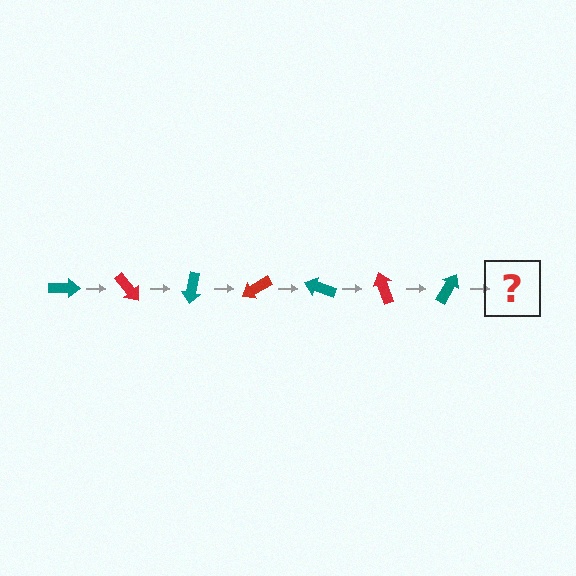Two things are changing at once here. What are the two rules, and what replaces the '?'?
The two rules are that it rotates 50 degrees each step and the color cycles through teal and red. The '?' should be a red arrow, rotated 350 degrees from the start.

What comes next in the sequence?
The next element should be a red arrow, rotated 350 degrees from the start.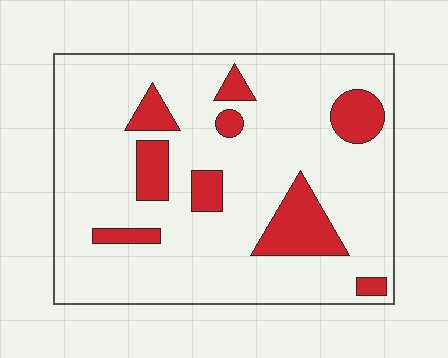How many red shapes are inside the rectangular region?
9.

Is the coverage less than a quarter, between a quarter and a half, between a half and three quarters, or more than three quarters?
Less than a quarter.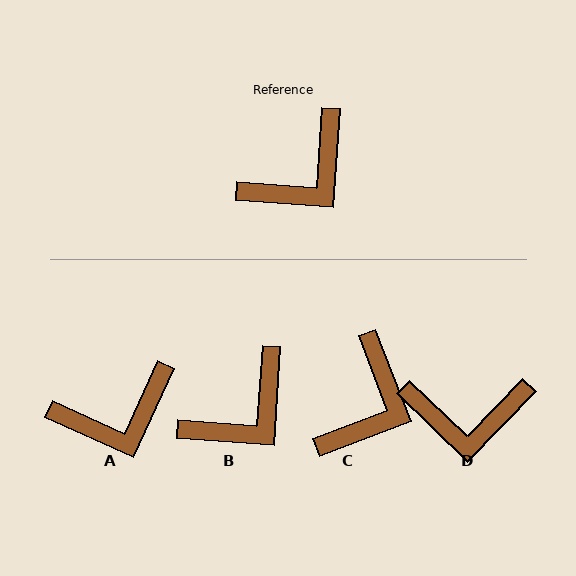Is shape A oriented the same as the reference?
No, it is off by about 21 degrees.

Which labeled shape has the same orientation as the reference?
B.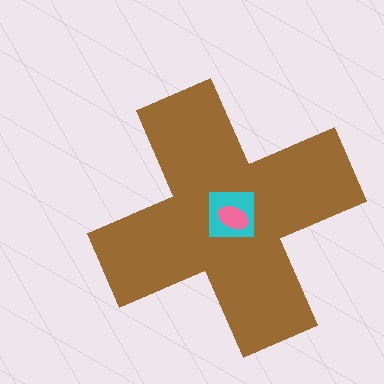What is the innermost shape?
The pink ellipse.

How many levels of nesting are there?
3.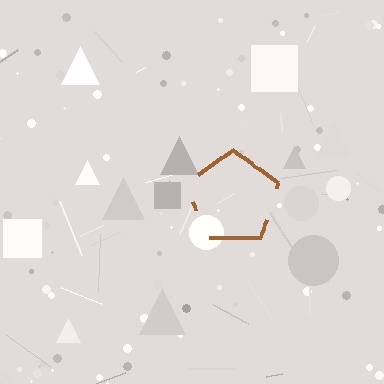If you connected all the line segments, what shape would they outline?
They would outline a pentagon.